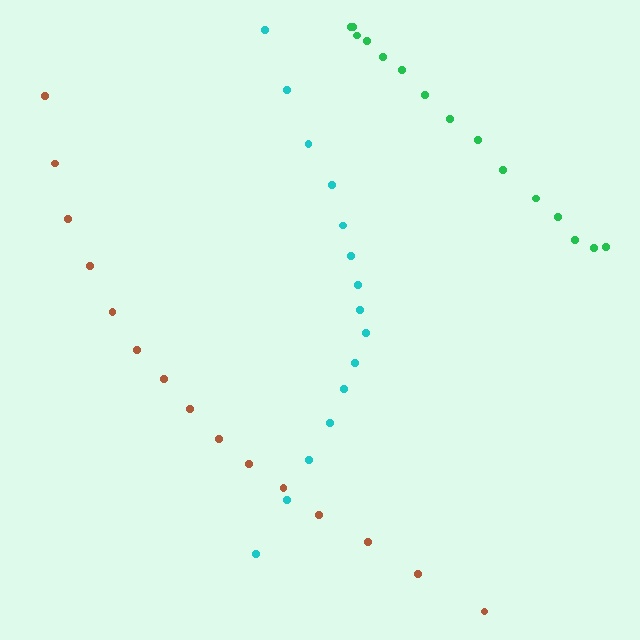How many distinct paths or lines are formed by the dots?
There are 3 distinct paths.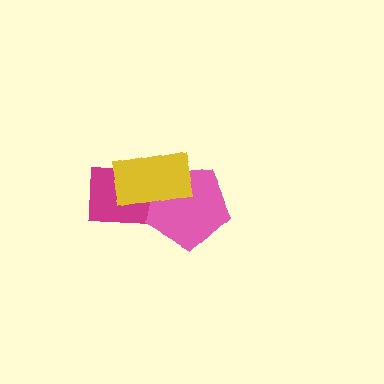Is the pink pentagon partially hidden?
Yes, it is partially covered by another shape.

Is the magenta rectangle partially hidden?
Yes, it is partially covered by another shape.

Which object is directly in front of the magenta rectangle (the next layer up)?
The pink pentagon is directly in front of the magenta rectangle.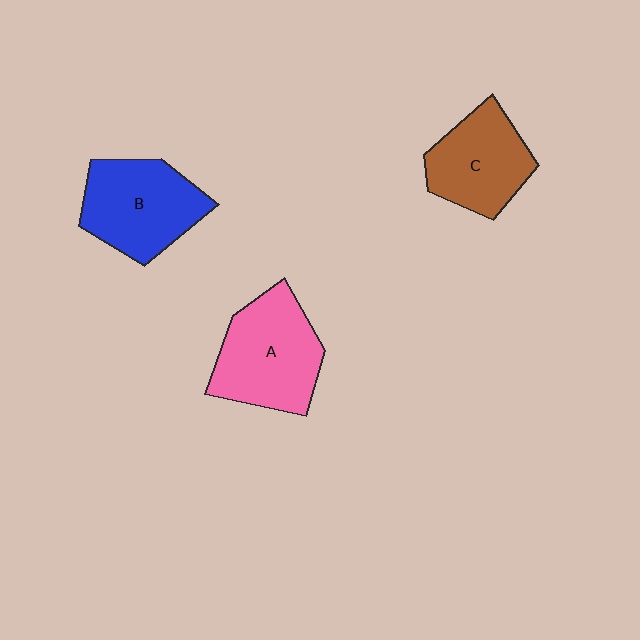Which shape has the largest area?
Shape A (pink).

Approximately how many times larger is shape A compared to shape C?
Approximately 1.2 times.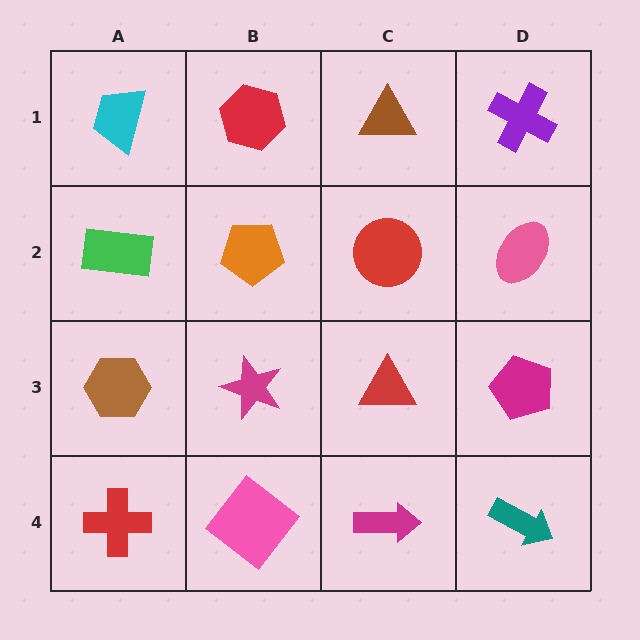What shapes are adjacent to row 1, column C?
A red circle (row 2, column C), a red hexagon (row 1, column B), a purple cross (row 1, column D).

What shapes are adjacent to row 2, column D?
A purple cross (row 1, column D), a magenta pentagon (row 3, column D), a red circle (row 2, column C).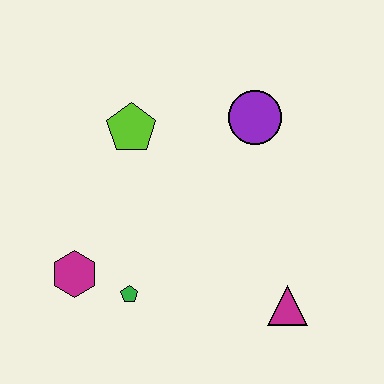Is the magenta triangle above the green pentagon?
No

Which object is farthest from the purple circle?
The magenta hexagon is farthest from the purple circle.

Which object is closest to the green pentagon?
The magenta hexagon is closest to the green pentagon.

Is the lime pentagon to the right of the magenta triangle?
No